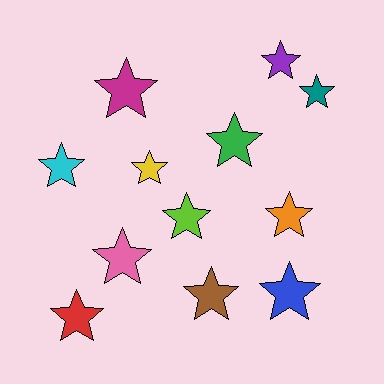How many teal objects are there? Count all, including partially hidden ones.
There is 1 teal object.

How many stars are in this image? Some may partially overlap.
There are 12 stars.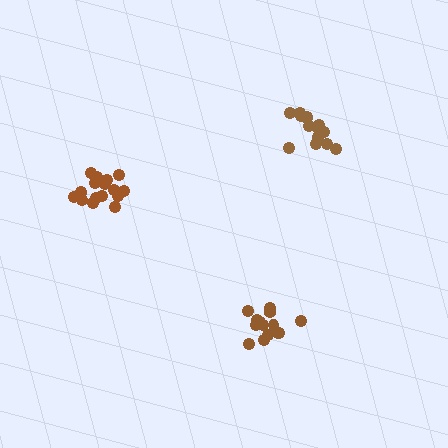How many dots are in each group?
Group 1: 15 dots, Group 2: 19 dots, Group 3: 14 dots (48 total).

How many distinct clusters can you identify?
There are 3 distinct clusters.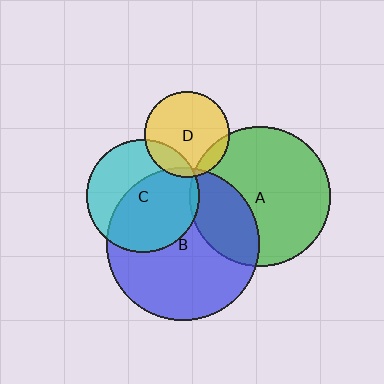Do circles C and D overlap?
Yes.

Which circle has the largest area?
Circle B (blue).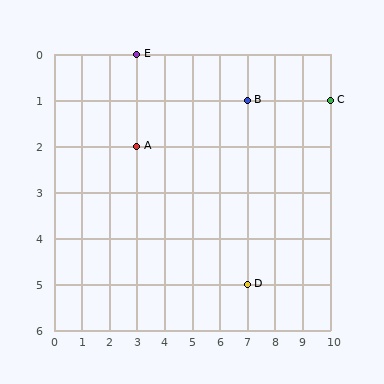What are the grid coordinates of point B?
Point B is at grid coordinates (7, 1).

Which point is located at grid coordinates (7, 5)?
Point D is at (7, 5).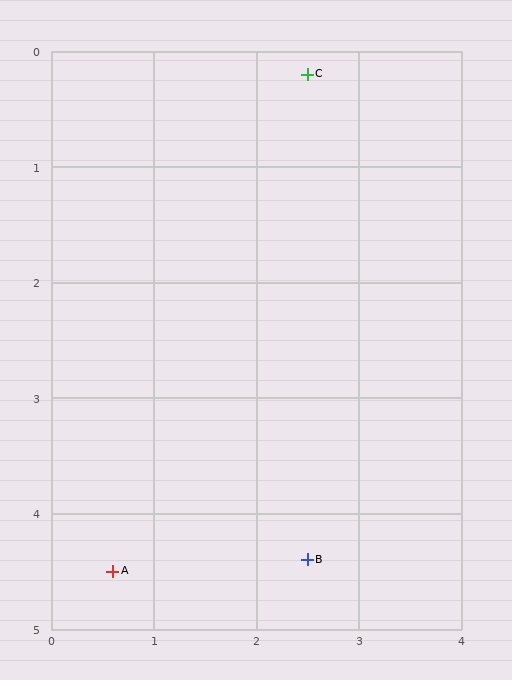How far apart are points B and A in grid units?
Points B and A are about 1.9 grid units apart.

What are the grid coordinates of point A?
Point A is at approximately (0.6, 4.5).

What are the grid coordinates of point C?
Point C is at approximately (2.5, 0.2).